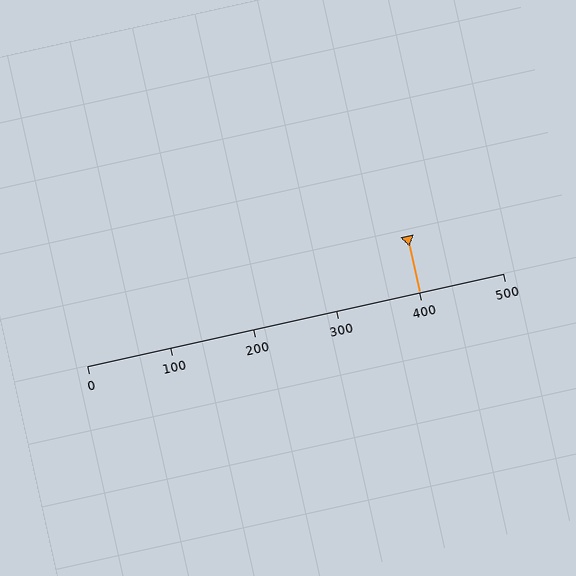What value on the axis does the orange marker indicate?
The marker indicates approximately 400.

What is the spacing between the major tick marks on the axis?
The major ticks are spaced 100 apart.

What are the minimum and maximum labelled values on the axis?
The axis runs from 0 to 500.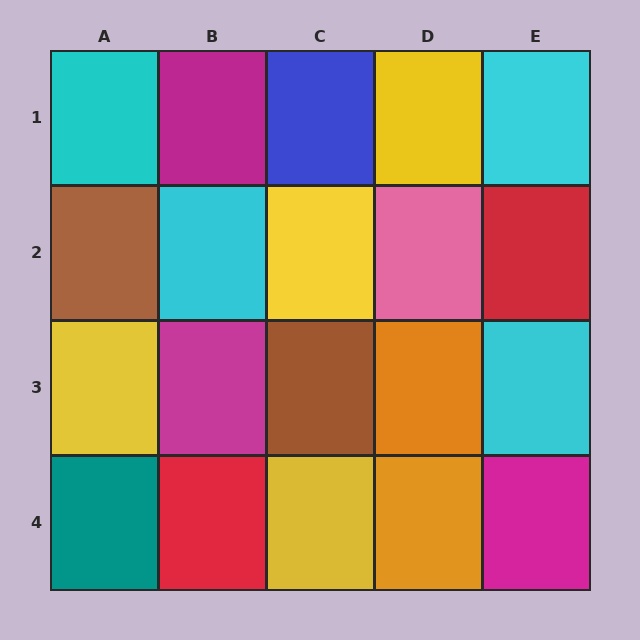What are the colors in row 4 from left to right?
Teal, red, yellow, orange, magenta.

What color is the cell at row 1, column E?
Cyan.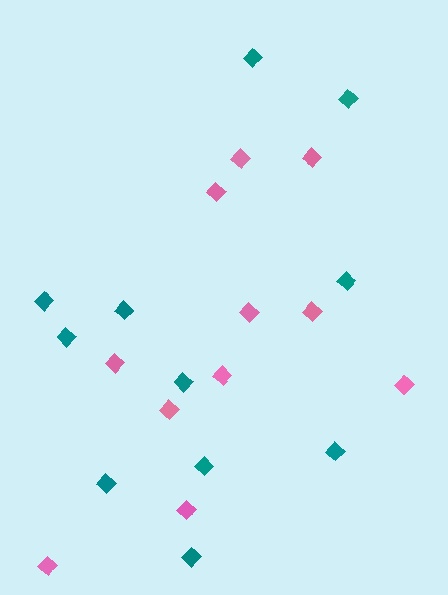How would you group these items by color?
There are 2 groups: one group of teal diamonds (11) and one group of pink diamonds (11).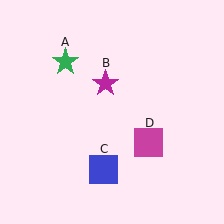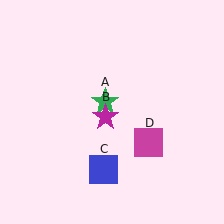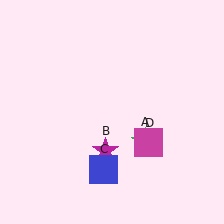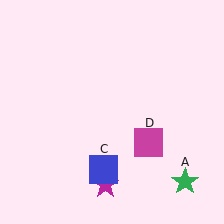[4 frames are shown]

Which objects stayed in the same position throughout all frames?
Blue square (object C) and magenta square (object D) remained stationary.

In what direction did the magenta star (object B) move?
The magenta star (object B) moved down.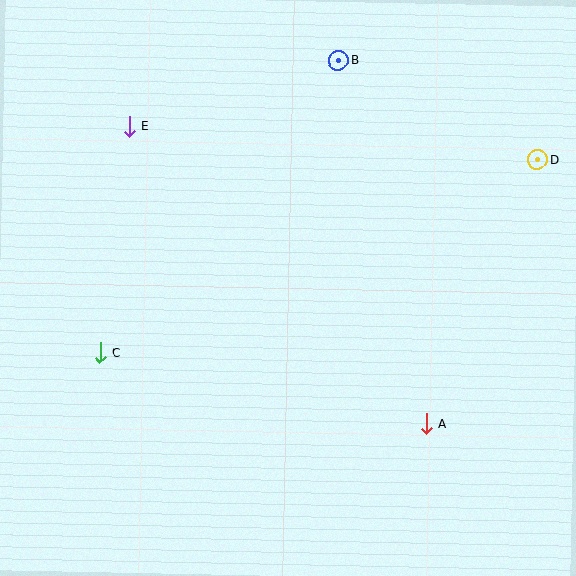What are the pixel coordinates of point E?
Point E is at (129, 126).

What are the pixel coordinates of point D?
Point D is at (537, 160).